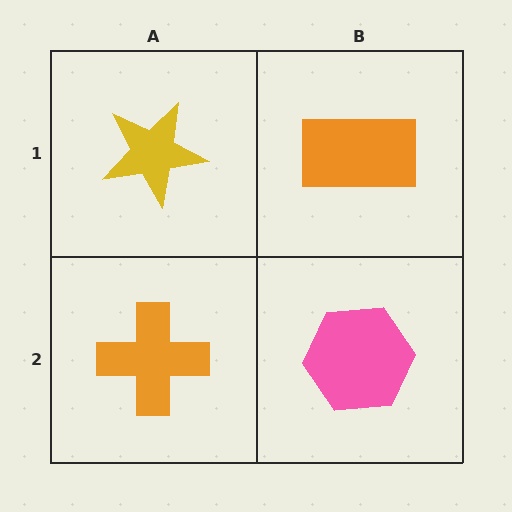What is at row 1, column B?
An orange rectangle.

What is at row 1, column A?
A yellow star.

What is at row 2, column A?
An orange cross.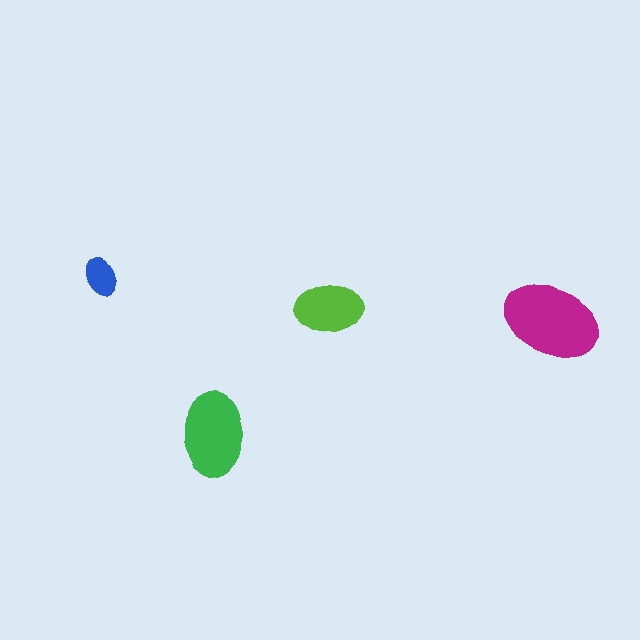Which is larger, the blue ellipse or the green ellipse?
The green one.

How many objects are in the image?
There are 4 objects in the image.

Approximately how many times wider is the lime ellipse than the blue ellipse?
About 1.5 times wider.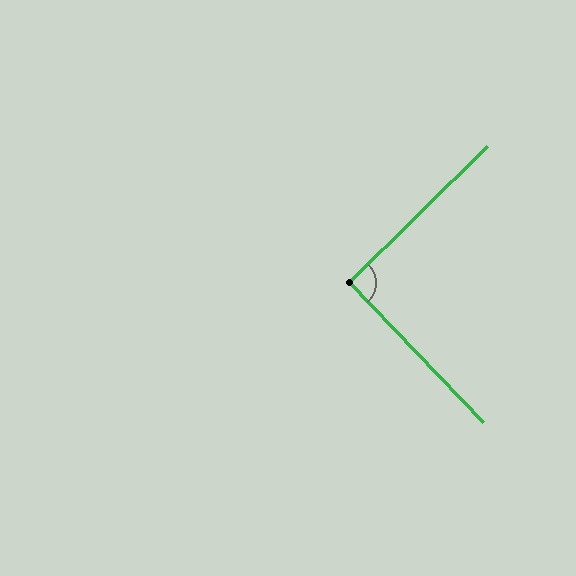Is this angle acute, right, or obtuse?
It is approximately a right angle.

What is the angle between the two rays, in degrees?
Approximately 91 degrees.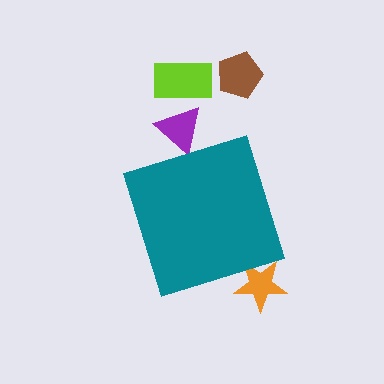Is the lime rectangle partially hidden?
No, the lime rectangle is fully visible.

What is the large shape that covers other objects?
A teal diamond.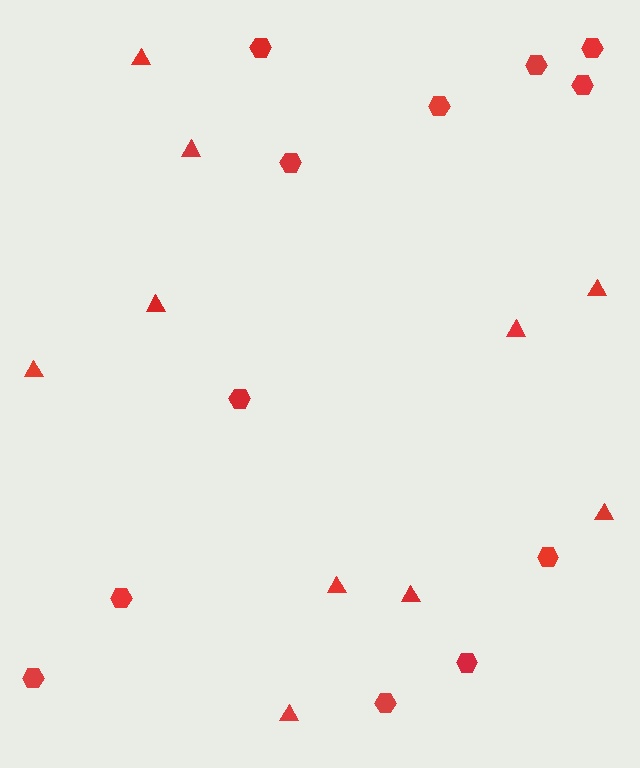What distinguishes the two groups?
There are 2 groups: one group of triangles (10) and one group of hexagons (12).